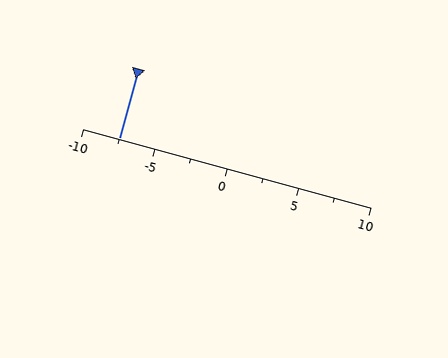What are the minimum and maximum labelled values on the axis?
The axis runs from -10 to 10.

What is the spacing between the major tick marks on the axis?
The major ticks are spaced 5 apart.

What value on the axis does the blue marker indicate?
The marker indicates approximately -7.5.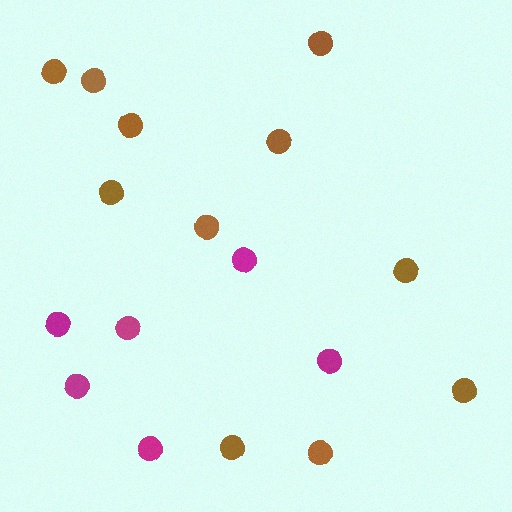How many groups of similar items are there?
There are 2 groups: one group of brown circles (11) and one group of magenta circles (6).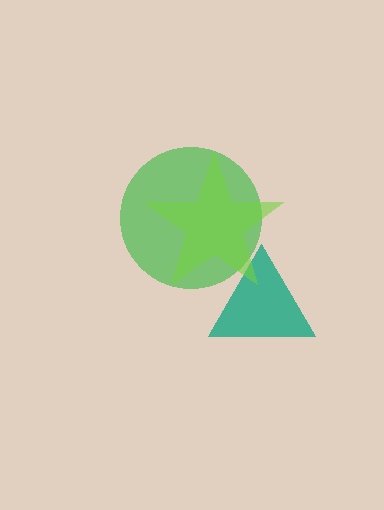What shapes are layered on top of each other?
The layered shapes are: a teal triangle, a green circle, a lime star.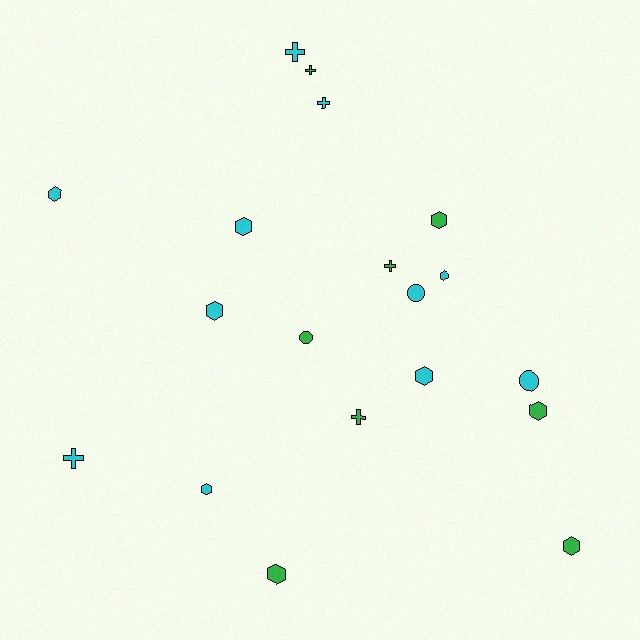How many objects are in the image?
There are 19 objects.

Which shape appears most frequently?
Hexagon, with 10 objects.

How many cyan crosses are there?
There are 3 cyan crosses.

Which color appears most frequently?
Cyan, with 11 objects.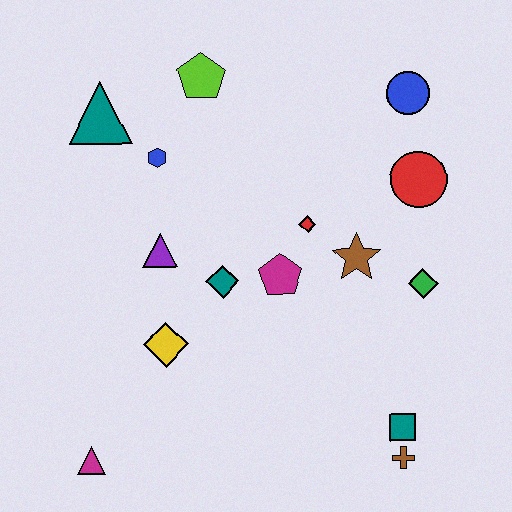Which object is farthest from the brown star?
The magenta triangle is farthest from the brown star.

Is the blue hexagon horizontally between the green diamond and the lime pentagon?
No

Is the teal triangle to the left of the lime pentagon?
Yes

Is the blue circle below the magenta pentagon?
No